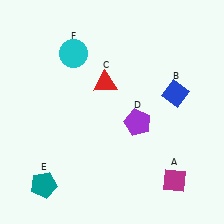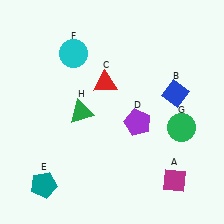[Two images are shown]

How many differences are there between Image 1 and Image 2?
There are 2 differences between the two images.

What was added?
A green circle (G), a green triangle (H) were added in Image 2.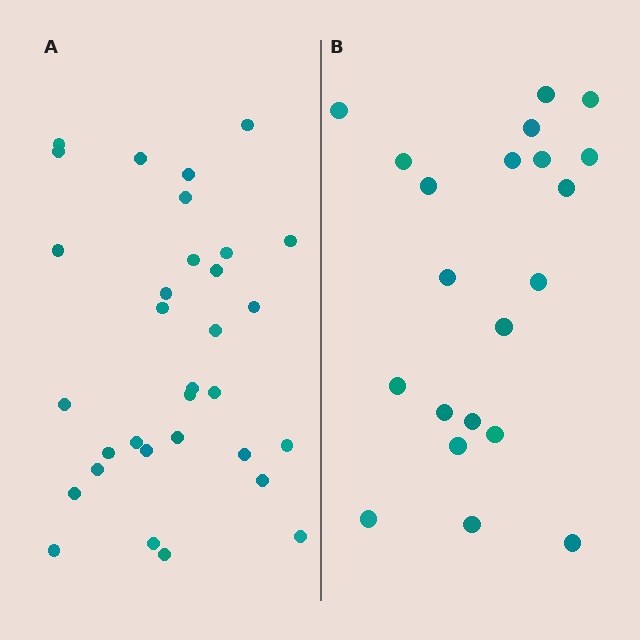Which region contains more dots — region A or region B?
Region A (the left region) has more dots.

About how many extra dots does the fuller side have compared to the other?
Region A has roughly 12 or so more dots than region B.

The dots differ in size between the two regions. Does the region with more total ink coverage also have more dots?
No. Region B has more total ink coverage because its dots are larger, but region A actually contains more individual dots. Total area can be misleading — the number of items is what matters here.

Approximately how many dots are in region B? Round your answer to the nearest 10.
About 20 dots. (The exact count is 21, which rounds to 20.)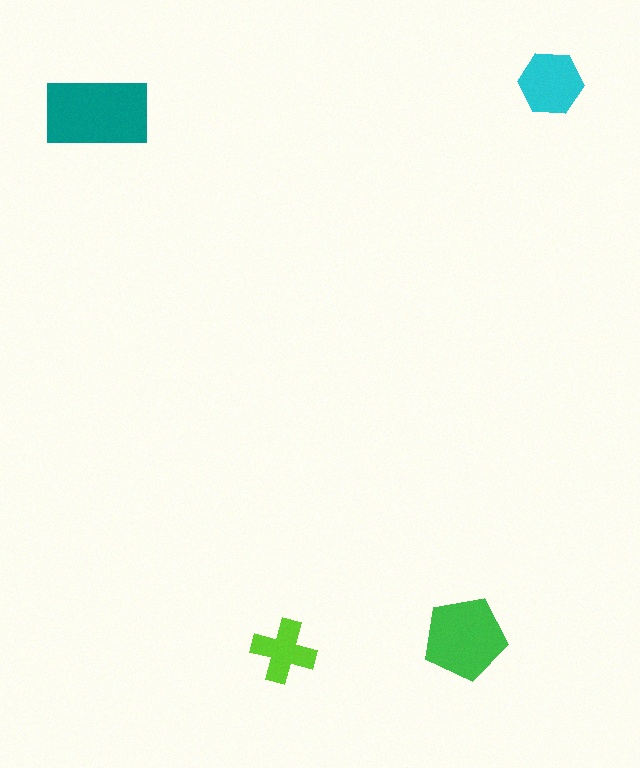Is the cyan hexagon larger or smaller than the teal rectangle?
Smaller.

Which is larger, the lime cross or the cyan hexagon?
The cyan hexagon.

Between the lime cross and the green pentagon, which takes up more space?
The green pentagon.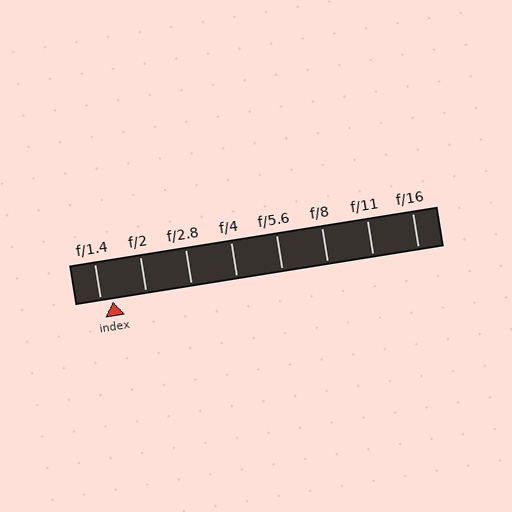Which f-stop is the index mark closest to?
The index mark is closest to f/1.4.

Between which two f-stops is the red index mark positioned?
The index mark is between f/1.4 and f/2.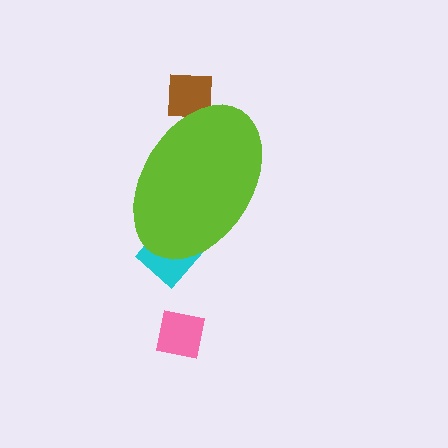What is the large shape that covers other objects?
A lime ellipse.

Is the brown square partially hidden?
Yes, the brown square is partially hidden behind the lime ellipse.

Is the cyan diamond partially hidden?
Yes, the cyan diamond is partially hidden behind the lime ellipse.